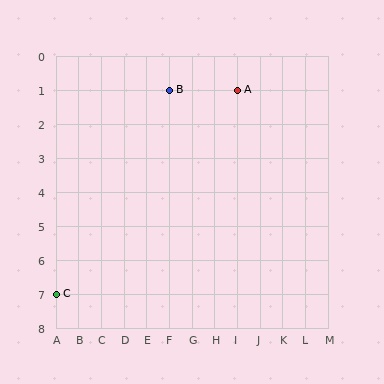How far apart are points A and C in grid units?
Points A and C are 8 columns and 6 rows apart (about 10.0 grid units diagonally).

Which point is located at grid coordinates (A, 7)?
Point C is at (A, 7).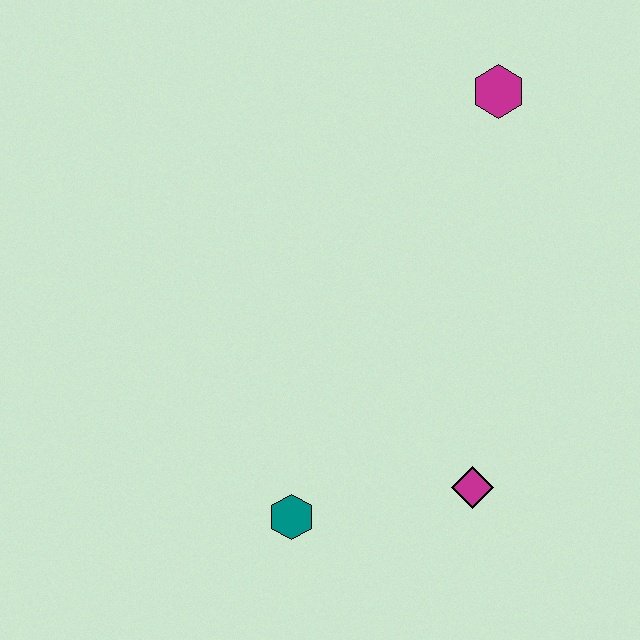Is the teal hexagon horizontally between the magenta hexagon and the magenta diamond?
No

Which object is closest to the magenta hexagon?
The magenta diamond is closest to the magenta hexagon.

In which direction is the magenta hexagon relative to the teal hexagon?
The magenta hexagon is above the teal hexagon.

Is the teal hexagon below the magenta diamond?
Yes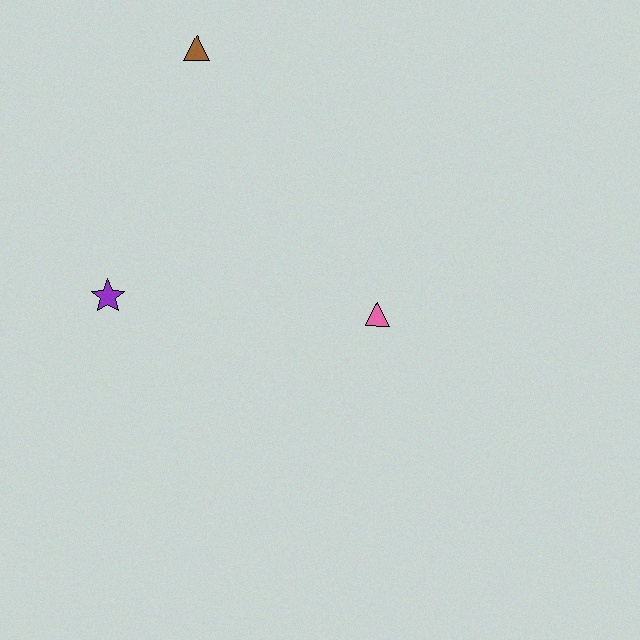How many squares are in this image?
There are no squares.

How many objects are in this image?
There are 3 objects.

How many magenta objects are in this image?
There are no magenta objects.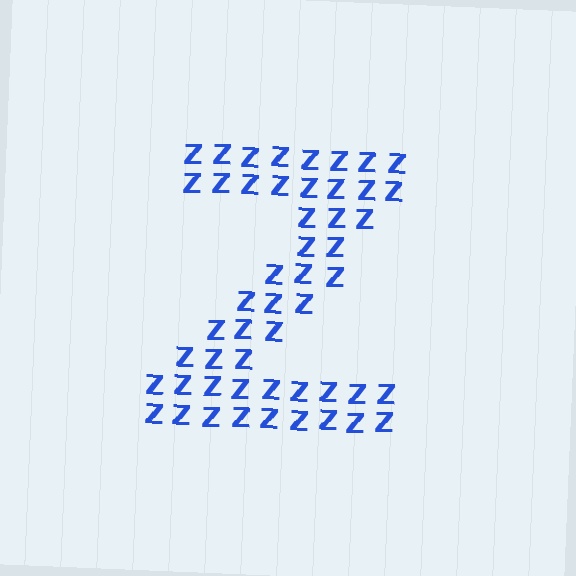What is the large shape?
The large shape is the letter Z.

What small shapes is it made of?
It is made of small letter Z's.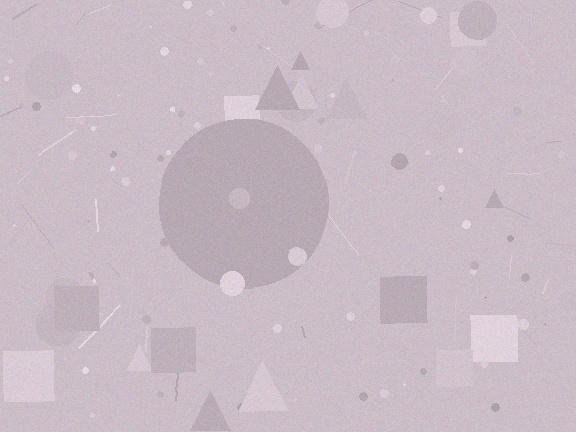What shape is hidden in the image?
A circle is hidden in the image.